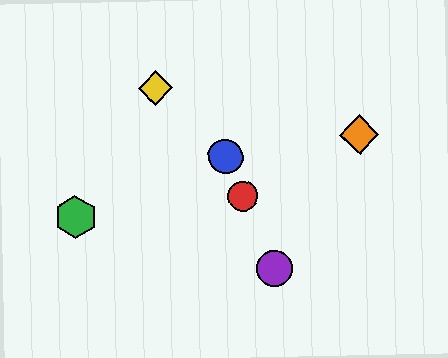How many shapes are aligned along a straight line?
3 shapes (the red circle, the blue circle, the purple circle) are aligned along a straight line.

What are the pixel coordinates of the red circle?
The red circle is at (243, 196).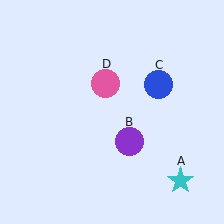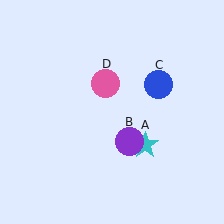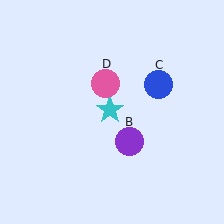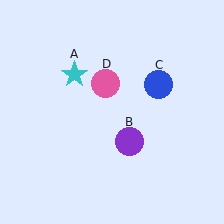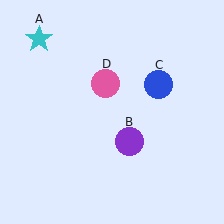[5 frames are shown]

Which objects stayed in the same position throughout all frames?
Purple circle (object B) and blue circle (object C) and pink circle (object D) remained stationary.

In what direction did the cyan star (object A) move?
The cyan star (object A) moved up and to the left.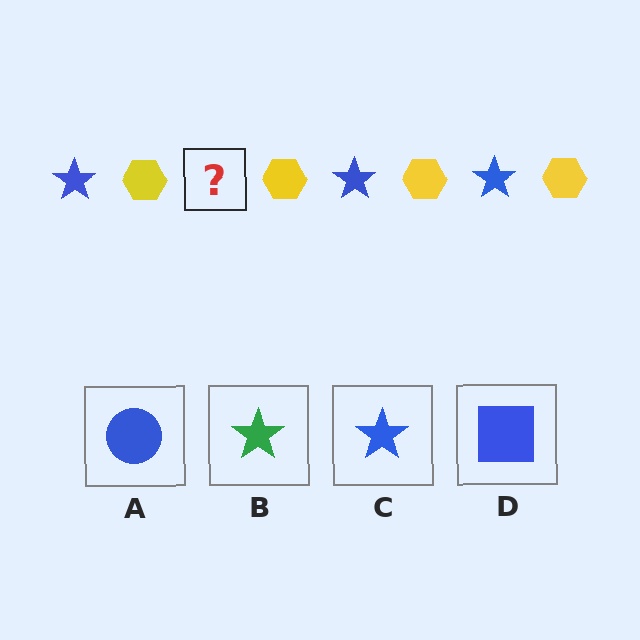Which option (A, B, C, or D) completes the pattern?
C.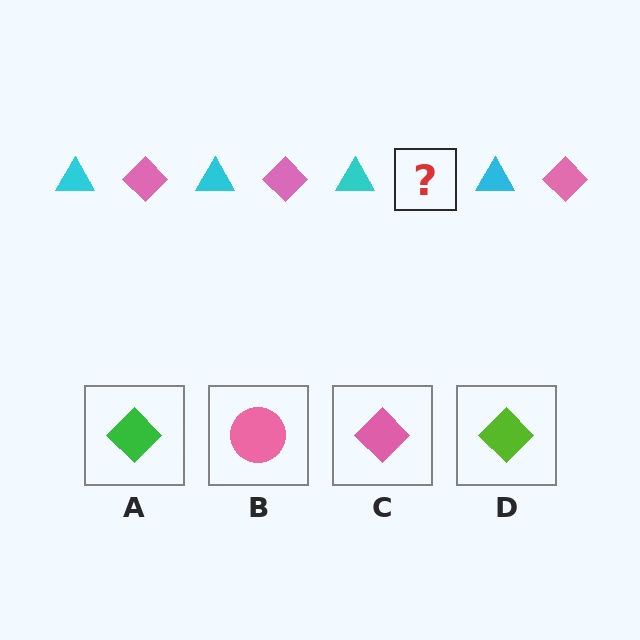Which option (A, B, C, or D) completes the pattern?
C.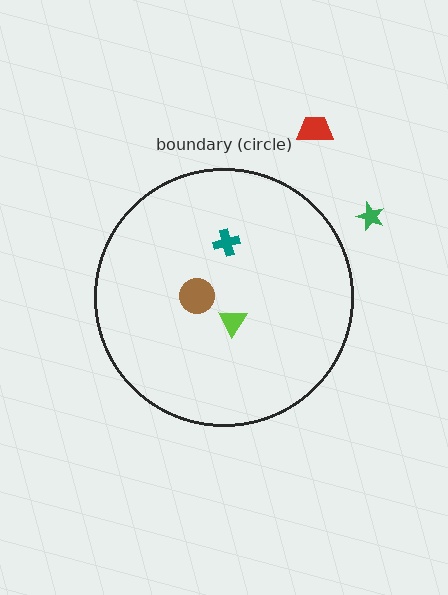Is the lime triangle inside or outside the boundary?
Inside.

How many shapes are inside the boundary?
3 inside, 2 outside.